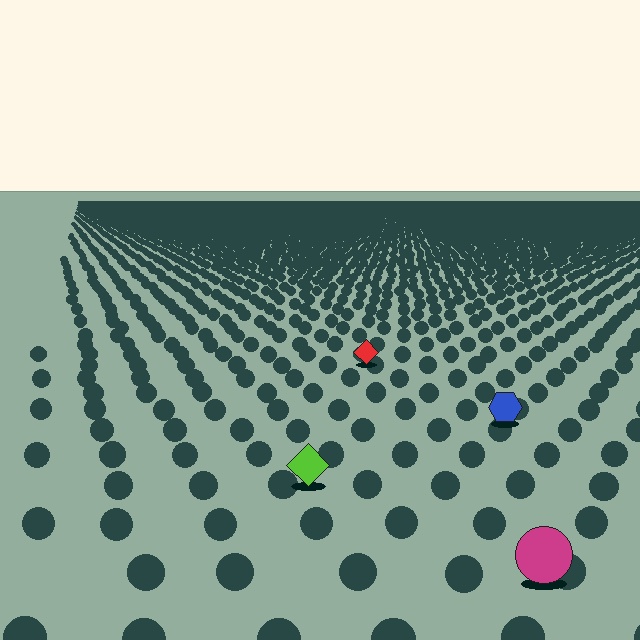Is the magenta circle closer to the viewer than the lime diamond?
Yes. The magenta circle is closer — you can tell from the texture gradient: the ground texture is coarser near it.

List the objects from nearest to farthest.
From nearest to farthest: the magenta circle, the lime diamond, the blue hexagon, the red diamond.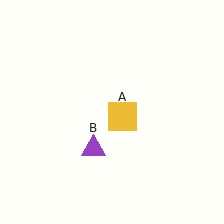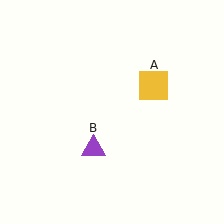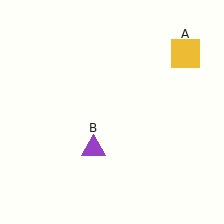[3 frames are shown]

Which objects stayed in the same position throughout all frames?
Purple triangle (object B) remained stationary.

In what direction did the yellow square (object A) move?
The yellow square (object A) moved up and to the right.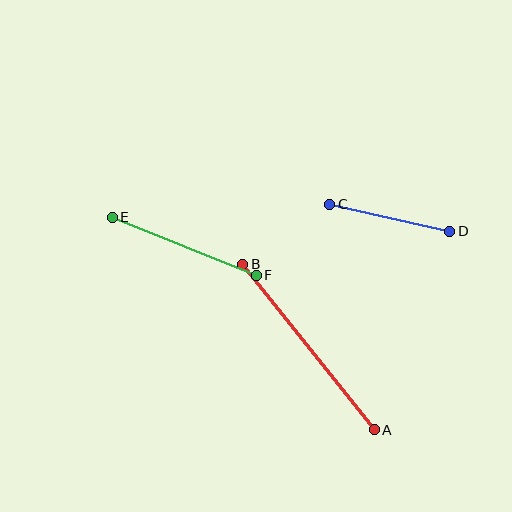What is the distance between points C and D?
The distance is approximately 123 pixels.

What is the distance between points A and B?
The distance is approximately 211 pixels.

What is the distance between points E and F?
The distance is approximately 155 pixels.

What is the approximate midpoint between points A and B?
The midpoint is at approximately (309, 347) pixels.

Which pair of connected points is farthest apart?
Points A and B are farthest apart.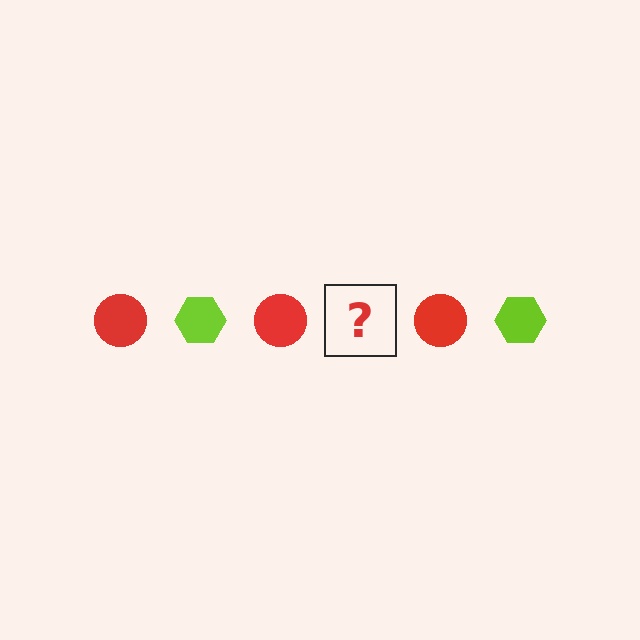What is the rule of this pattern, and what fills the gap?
The rule is that the pattern alternates between red circle and lime hexagon. The gap should be filled with a lime hexagon.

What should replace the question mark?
The question mark should be replaced with a lime hexagon.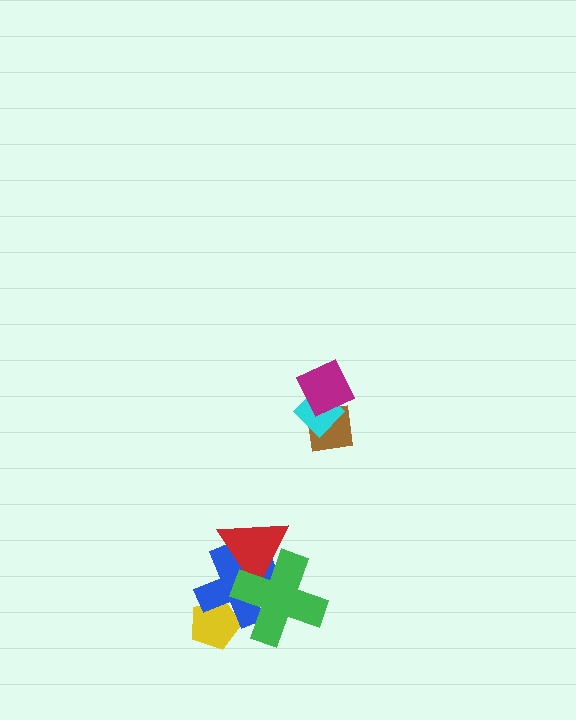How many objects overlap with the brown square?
2 objects overlap with the brown square.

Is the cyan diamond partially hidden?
Yes, it is partially covered by another shape.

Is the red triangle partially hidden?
Yes, it is partially covered by another shape.